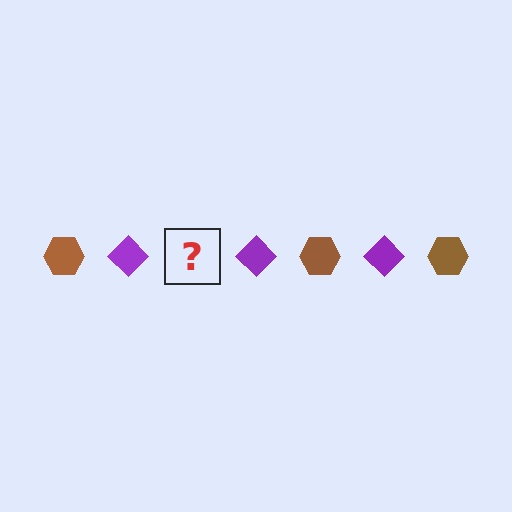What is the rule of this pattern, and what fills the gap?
The rule is that the pattern alternates between brown hexagon and purple diamond. The gap should be filled with a brown hexagon.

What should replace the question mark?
The question mark should be replaced with a brown hexagon.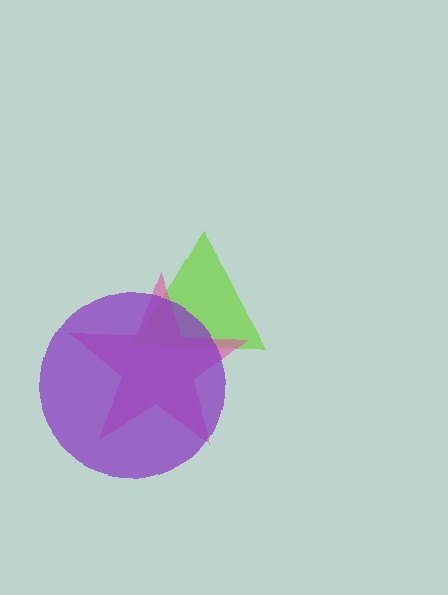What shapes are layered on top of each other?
The layered shapes are: a lime triangle, a pink star, a purple circle.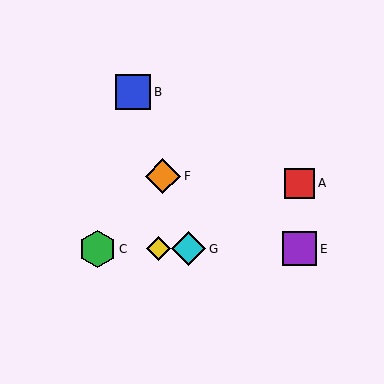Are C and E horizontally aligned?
Yes, both are at y≈249.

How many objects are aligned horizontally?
4 objects (C, D, E, G) are aligned horizontally.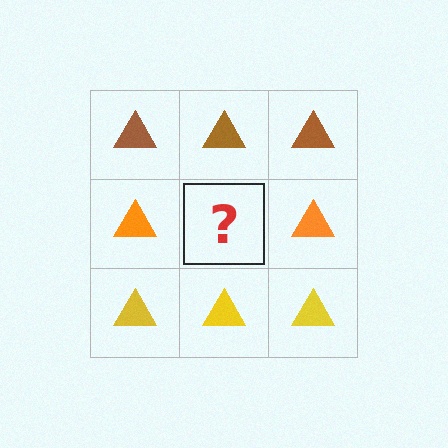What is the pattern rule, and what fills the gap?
The rule is that each row has a consistent color. The gap should be filled with an orange triangle.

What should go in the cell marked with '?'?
The missing cell should contain an orange triangle.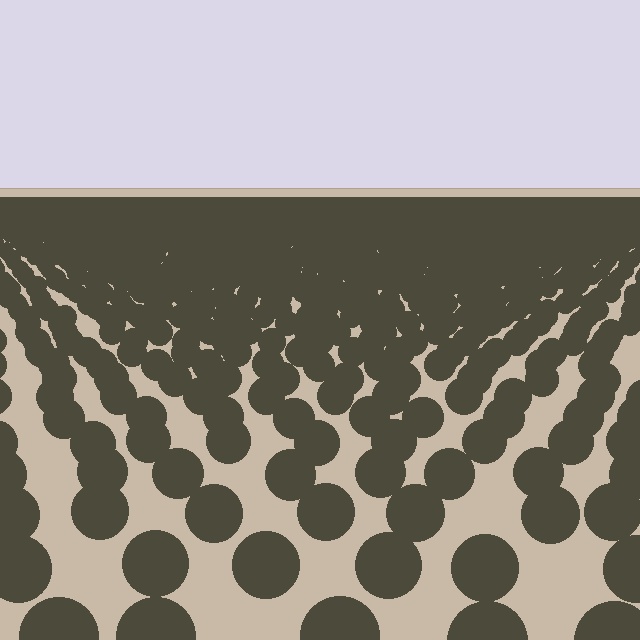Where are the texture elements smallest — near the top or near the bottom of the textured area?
Near the top.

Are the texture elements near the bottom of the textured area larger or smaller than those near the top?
Larger. Near the bottom, elements are closer to the viewer and appear at a bigger on-screen size.